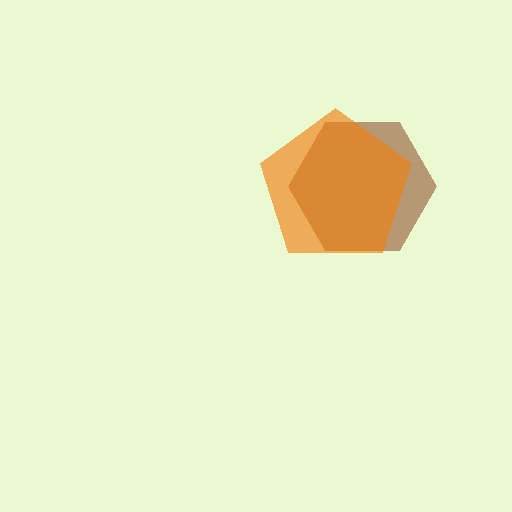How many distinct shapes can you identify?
There are 2 distinct shapes: a brown hexagon, an orange pentagon.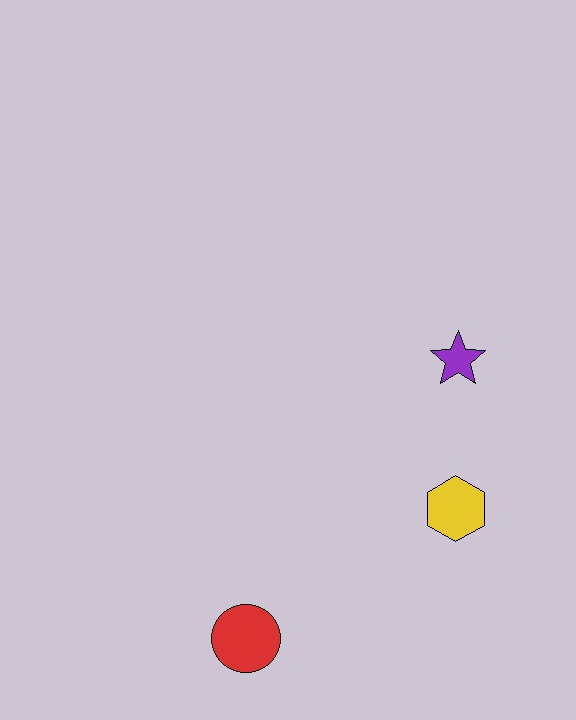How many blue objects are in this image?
There are no blue objects.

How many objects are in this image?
There are 3 objects.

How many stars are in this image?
There is 1 star.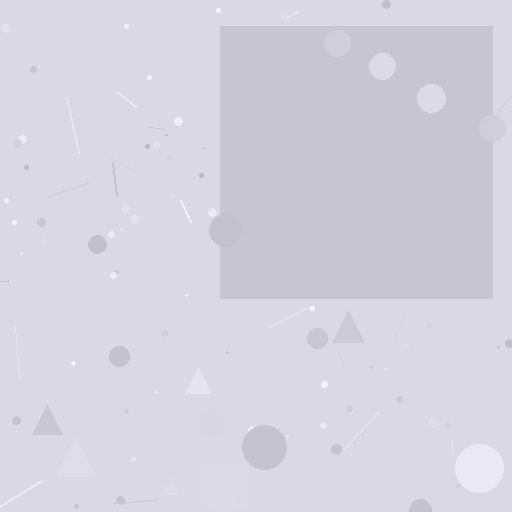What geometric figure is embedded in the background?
A square is embedded in the background.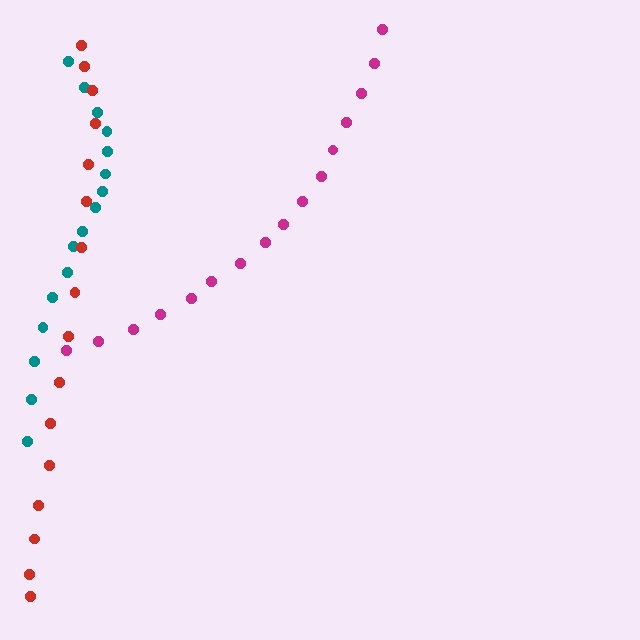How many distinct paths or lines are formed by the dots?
There are 3 distinct paths.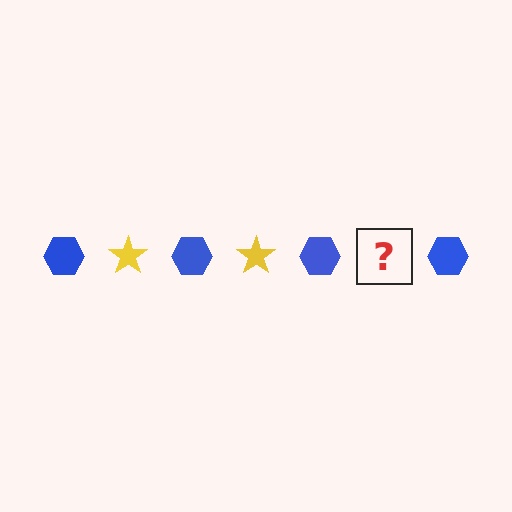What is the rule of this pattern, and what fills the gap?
The rule is that the pattern alternates between blue hexagon and yellow star. The gap should be filled with a yellow star.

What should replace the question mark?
The question mark should be replaced with a yellow star.